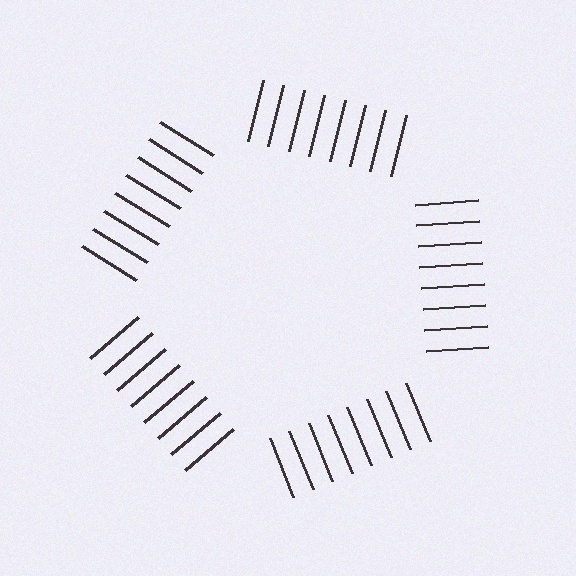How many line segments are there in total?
40 — 8 along each of the 5 edges.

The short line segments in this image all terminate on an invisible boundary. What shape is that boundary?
An illusory pentagon — the line segments terminate on its edges but no continuous stroke is drawn.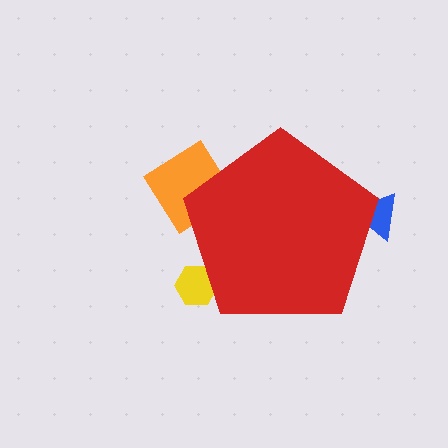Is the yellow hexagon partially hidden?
Yes, the yellow hexagon is partially hidden behind the red pentagon.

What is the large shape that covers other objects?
A red pentagon.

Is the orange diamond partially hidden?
Yes, the orange diamond is partially hidden behind the red pentagon.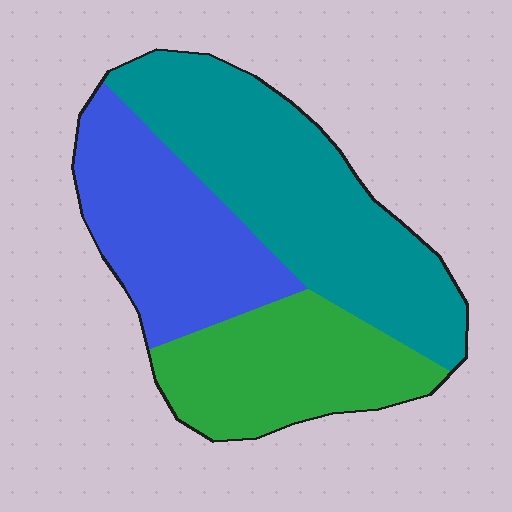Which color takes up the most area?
Teal, at roughly 45%.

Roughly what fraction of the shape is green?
Green covers 27% of the shape.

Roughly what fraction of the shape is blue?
Blue takes up between a sixth and a third of the shape.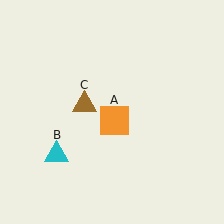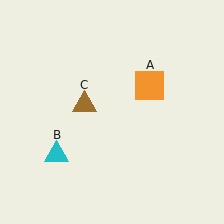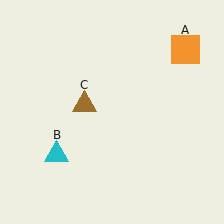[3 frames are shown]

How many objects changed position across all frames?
1 object changed position: orange square (object A).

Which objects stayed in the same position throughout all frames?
Cyan triangle (object B) and brown triangle (object C) remained stationary.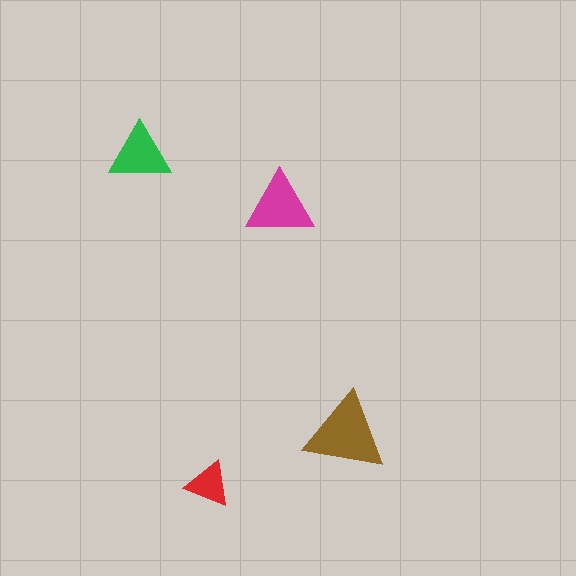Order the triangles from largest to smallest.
the brown one, the magenta one, the green one, the red one.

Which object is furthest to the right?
The brown triangle is rightmost.